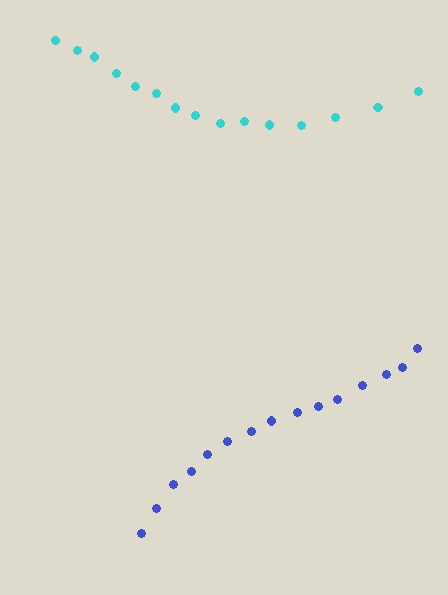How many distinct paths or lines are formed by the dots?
There are 2 distinct paths.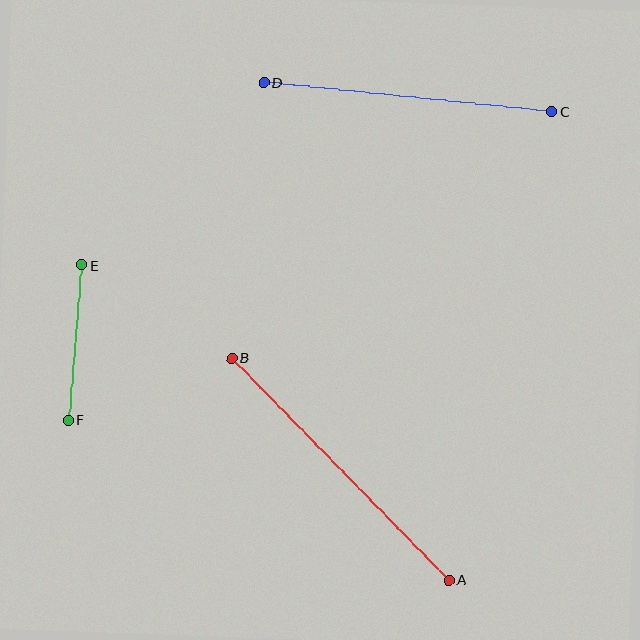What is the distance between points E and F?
The distance is approximately 156 pixels.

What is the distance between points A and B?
The distance is approximately 310 pixels.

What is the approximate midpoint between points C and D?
The midpoint is at approximately (408, 97) pixels.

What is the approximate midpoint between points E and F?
The midpoint is at approximately (75, 343) pixels.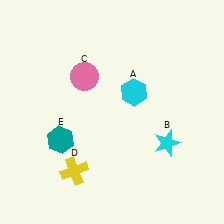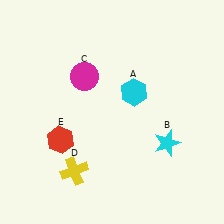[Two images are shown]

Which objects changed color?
C changed from pink to magenta. E changed from teal to red.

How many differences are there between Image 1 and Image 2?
There are 2 differences between the two images.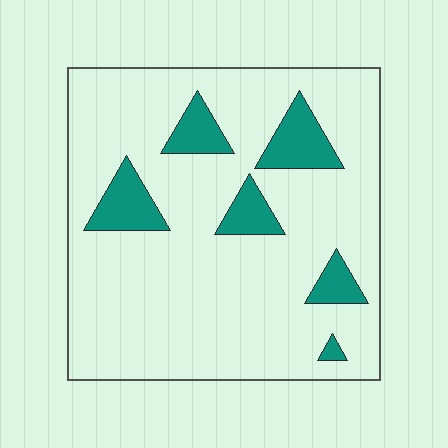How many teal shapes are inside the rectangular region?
6.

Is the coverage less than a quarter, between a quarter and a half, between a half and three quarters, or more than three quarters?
Less than a quarter.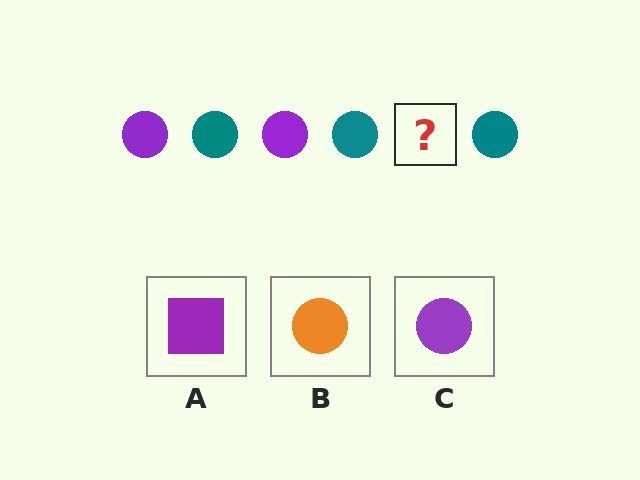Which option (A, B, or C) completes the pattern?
C.